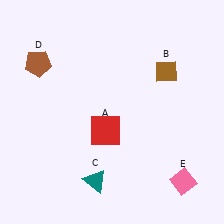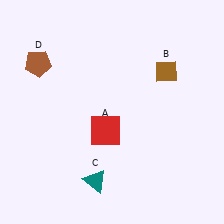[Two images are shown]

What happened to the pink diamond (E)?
The pink diamond (E) was removed in Image 2. It was in the bottom-right area of Image 1.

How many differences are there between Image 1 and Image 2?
There is 1 difference between the two images.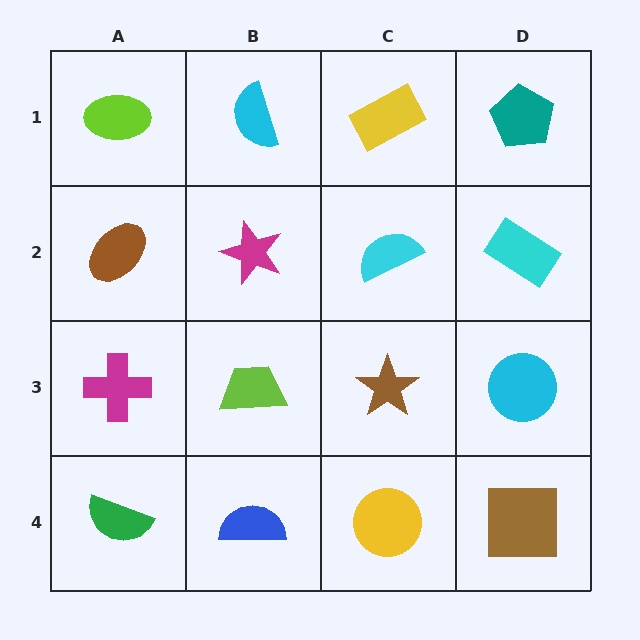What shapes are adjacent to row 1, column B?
A magenta star (row 2, column B), a lime ellipse (row 1, column A), a yellow rectangle (row 1, column C).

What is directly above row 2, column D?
A teal pentagon.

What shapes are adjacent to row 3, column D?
A cyan rectangle (row 2, column D), a brown square (row 4, column D), a brown star (row 3, column C).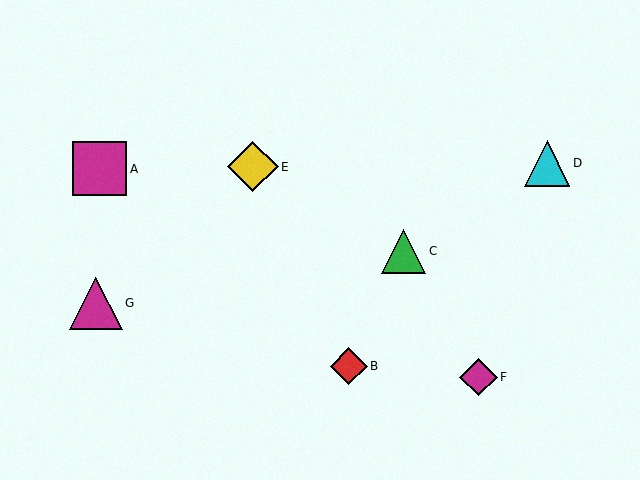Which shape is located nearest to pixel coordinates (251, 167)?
The yellow diamond (labeled E) at (253, 167) is nearest to that location.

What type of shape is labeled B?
Shape B is a red diamond.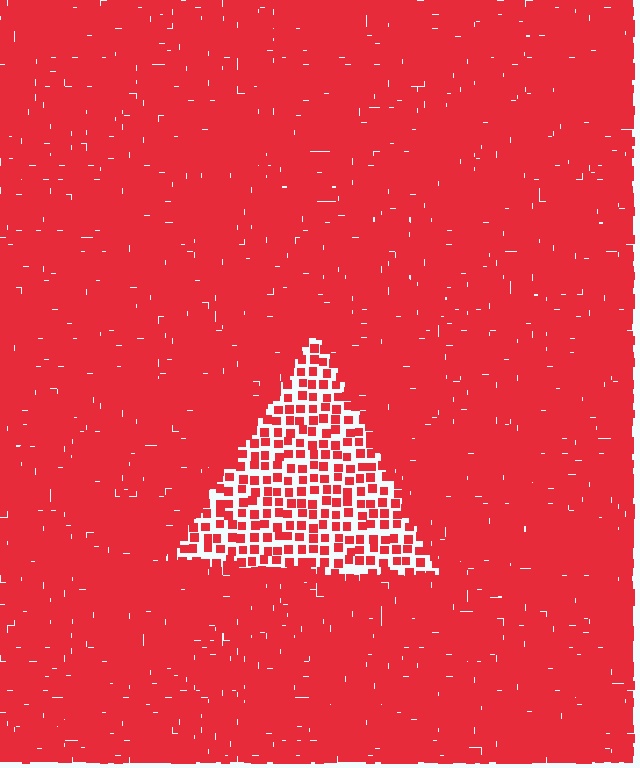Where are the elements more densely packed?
The elements are more densely packed outside the triangle boundary.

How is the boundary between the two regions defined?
The boundary is defined by a change in element density (approximately 2.7x ratio). All elements are the same color, size, and shape.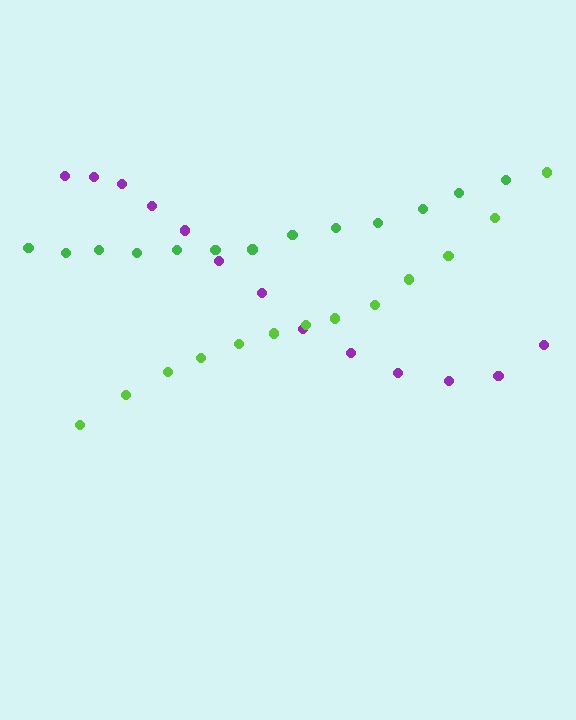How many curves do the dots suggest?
There are 3 distinct paths.